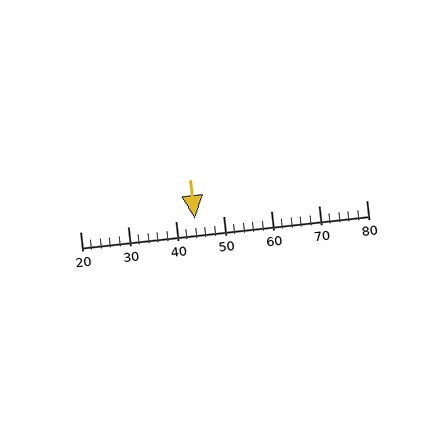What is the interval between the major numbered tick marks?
The major tick marks are spaced 10 units apart.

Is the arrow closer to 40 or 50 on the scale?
The arrow is closer to 40.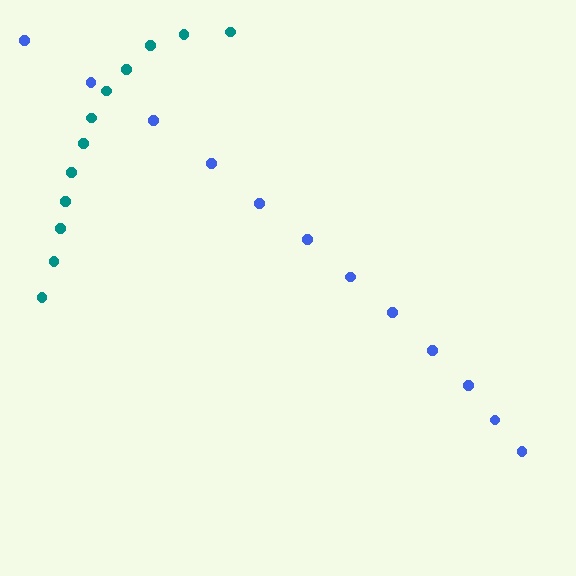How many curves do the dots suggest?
There are 2 distinct paths.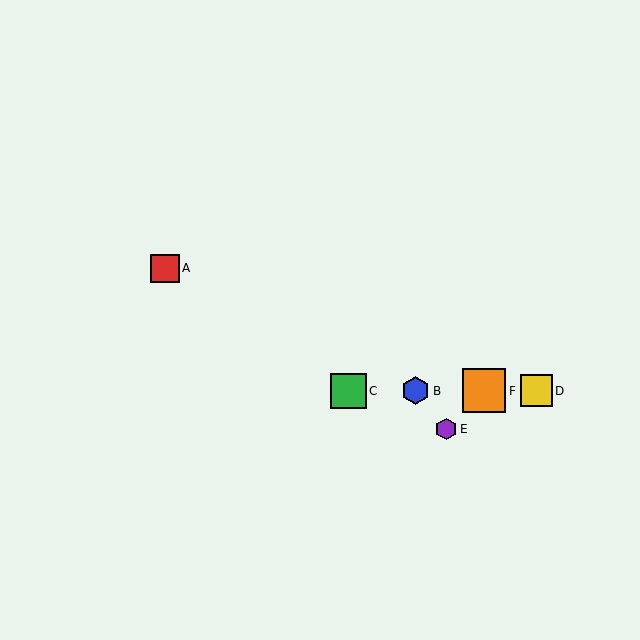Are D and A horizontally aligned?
No, D is at y≈391 and A is at y≈268.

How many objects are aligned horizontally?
4 objects (B, C, D, F) are aligned horizontally.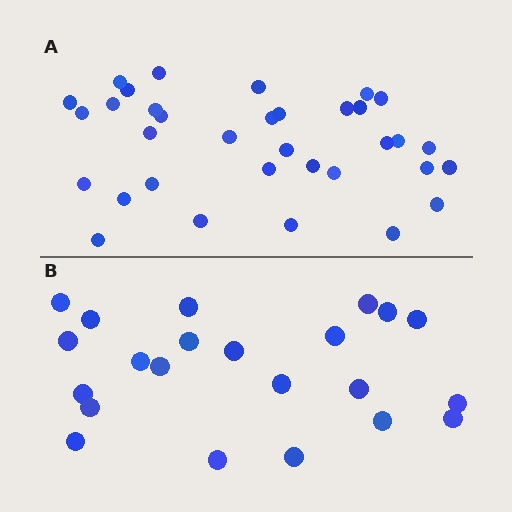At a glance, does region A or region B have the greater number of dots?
Region A (the top region) has more dots.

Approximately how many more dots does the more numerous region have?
Region A has roughly 12 or so more dots than region B.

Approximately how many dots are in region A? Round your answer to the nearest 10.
About 30 dots. (The exact count is 34, which rounds to 30.)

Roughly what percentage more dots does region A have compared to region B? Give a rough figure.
About 55% more.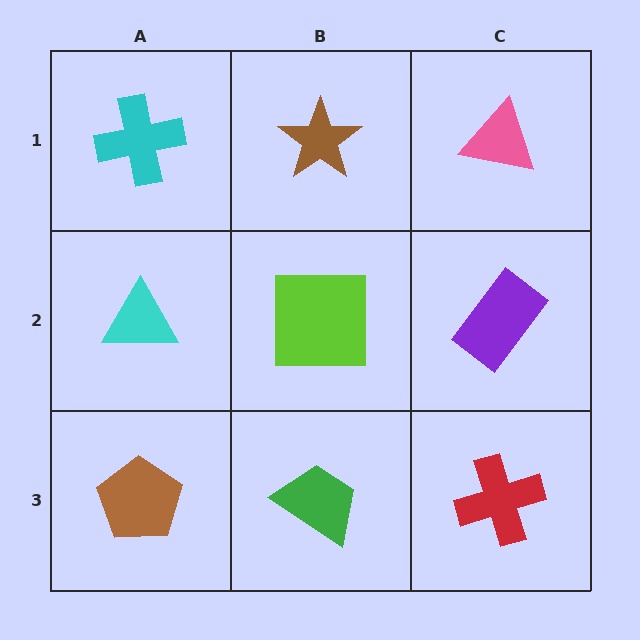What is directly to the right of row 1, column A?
A brown star.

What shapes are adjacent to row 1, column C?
A purple rectangle (row 2, column C), a brown star (row 1, column B).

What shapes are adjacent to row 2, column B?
A brown star (row 1, column B), a green trapezoid (row 3, column B), a cyan triangle (row 2, column A), a purple rectangle (row 2, column C).